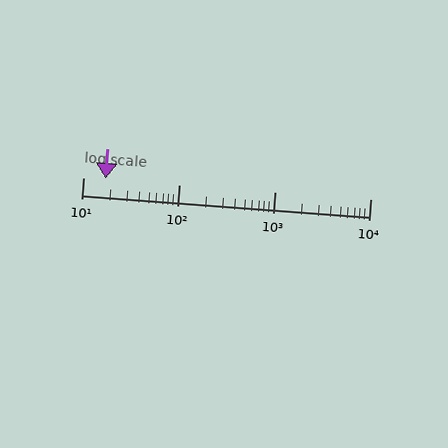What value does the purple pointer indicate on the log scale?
The pointer indicates approximately 17.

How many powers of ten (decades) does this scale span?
The scale spans 3 decades, from 10 to 10000.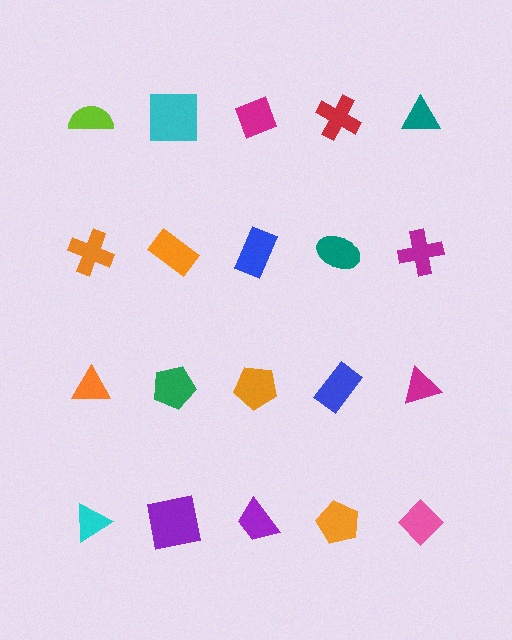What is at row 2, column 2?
An orange rectangle.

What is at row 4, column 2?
A purple square.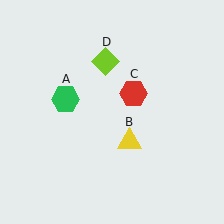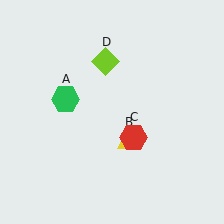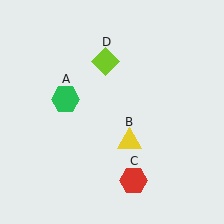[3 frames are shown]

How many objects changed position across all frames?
1 object changed position: red hexagon (object C).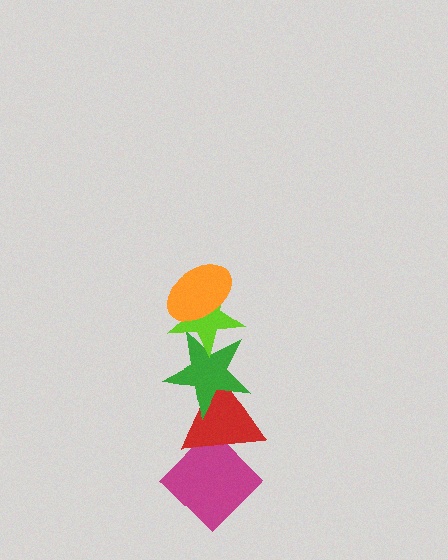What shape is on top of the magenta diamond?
The red triangle is on top of the magenta diamond.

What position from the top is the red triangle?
The red triangle is 4th from the top.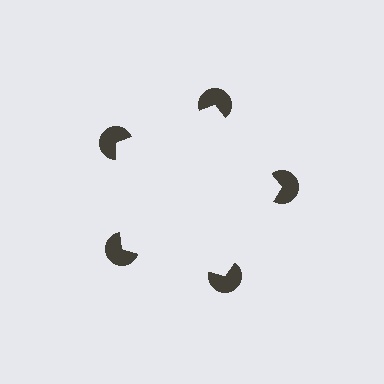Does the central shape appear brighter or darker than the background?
It typically appears slightly brighter than the background, even though no actual brightness change is drawn.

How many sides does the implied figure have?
5 sides.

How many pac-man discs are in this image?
There are 5 — one at each vertex of the illusory pentagon.